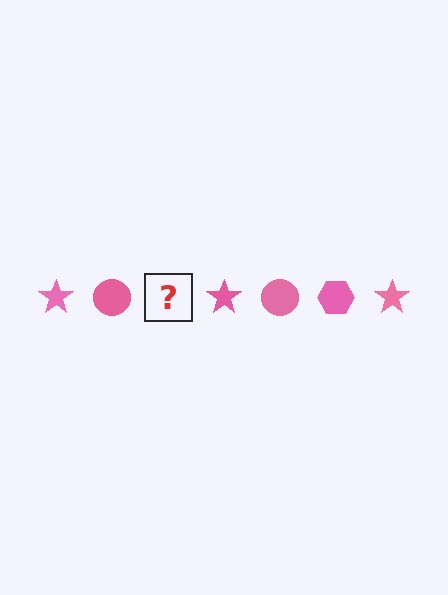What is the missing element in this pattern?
The missing element is a pink hexagon.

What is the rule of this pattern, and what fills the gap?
The rule is that the pattern cycles through star, circle, hexagon shapes in pink. The gap should be filled with a pink hexagon.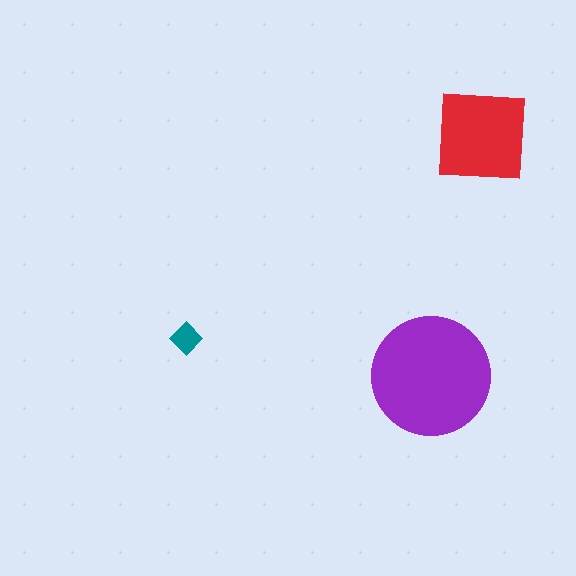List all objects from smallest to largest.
The teal diamond, the red square, the purple circle.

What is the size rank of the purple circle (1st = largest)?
1st.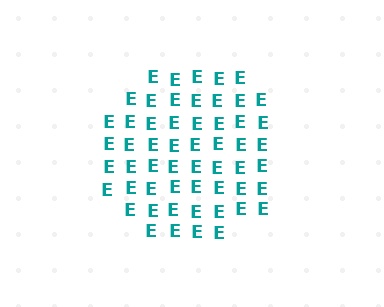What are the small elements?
The small elements are letter E's.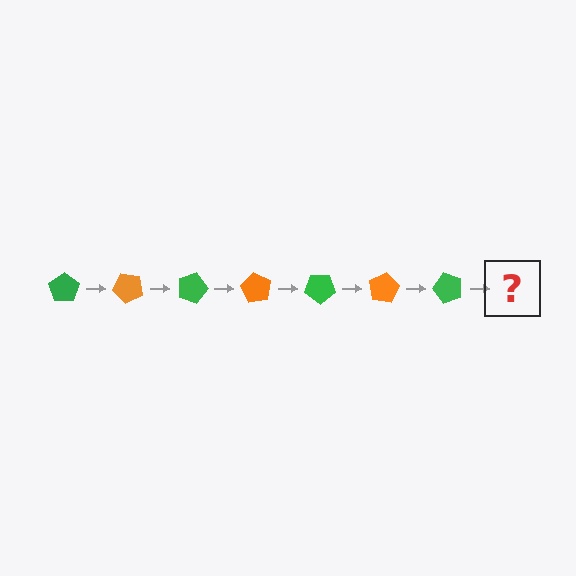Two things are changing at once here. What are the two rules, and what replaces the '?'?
The two rules are that it rotates 45 degrees each step and the color cycles through green and orange. The '?' should be an orange pentagon, rotated 315 degrees from the start.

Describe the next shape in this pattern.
It should be an orange pentagon, rotated 315 degrees from the start.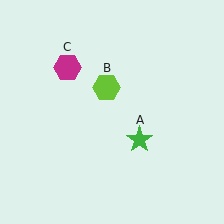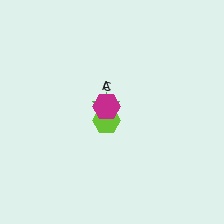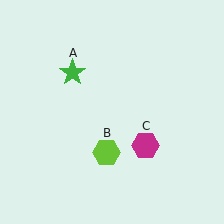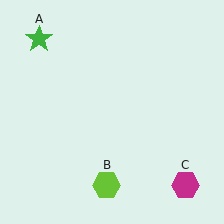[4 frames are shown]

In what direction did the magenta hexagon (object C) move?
The magenta hexagon (object C) moved down and to the right.